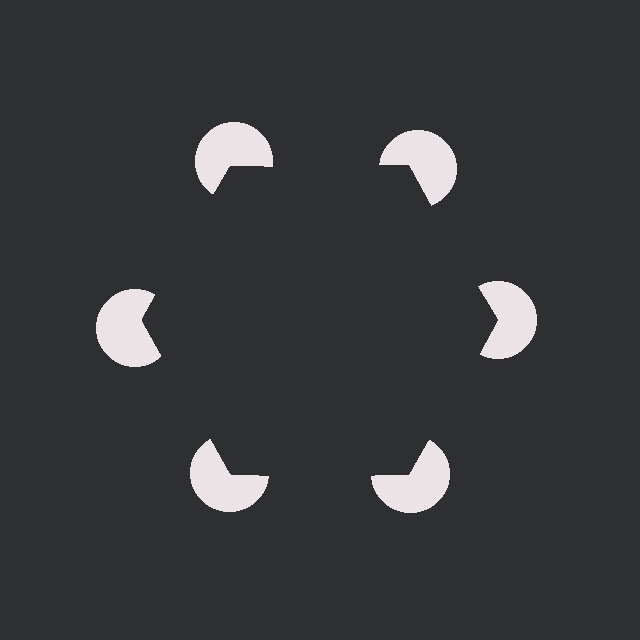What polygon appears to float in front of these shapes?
An illusory hexagon — its edges are inferred from the aligned wedge cuts in the pac-man discs, not physically drawn.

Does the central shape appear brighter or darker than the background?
It typically appears slightly darker than the background, even though no actual brightness change is drawn.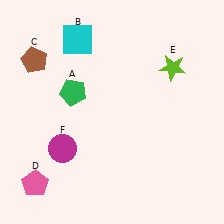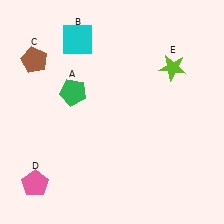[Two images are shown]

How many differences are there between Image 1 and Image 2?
There is 1 difference between the two images.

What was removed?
The magenta circle (F) was removed in Image 2.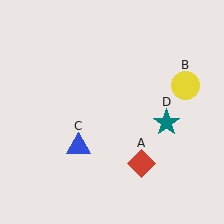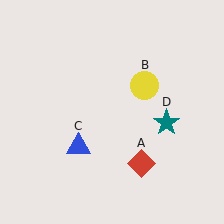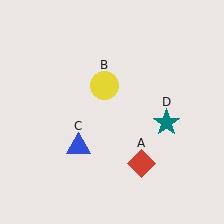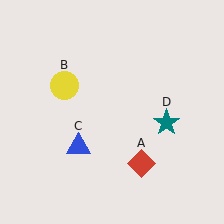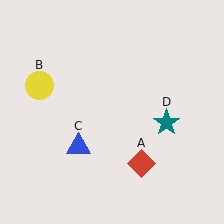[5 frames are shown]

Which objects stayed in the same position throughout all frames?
Red diamond (object A) and blue triangle (object C) and teal star (object D) remained stationary.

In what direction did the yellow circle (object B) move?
The yellow circle (object B) moved left.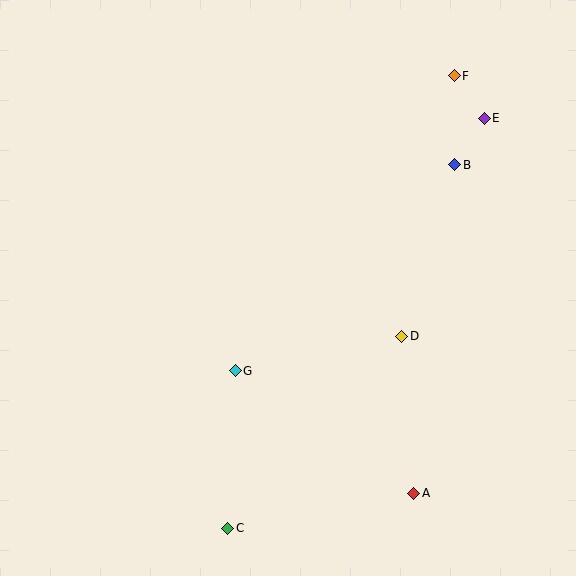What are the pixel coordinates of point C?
Point C is at (228, 528).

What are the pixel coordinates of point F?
Point F is at (454, 76).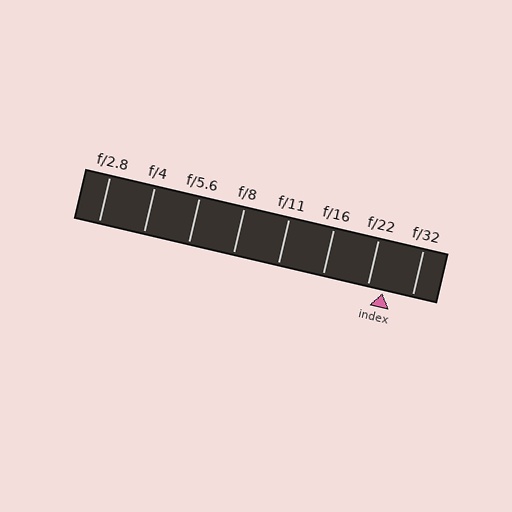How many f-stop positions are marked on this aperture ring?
There are 8 f-stop positions marked.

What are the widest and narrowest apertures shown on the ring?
The widest aperture shown is f/2.8 and the narrowest is f/32.